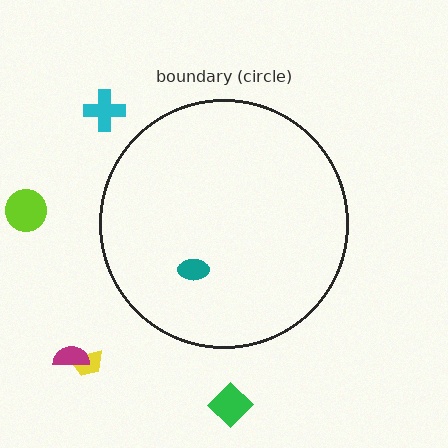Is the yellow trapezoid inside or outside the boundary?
Outside.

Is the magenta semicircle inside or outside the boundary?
Outside.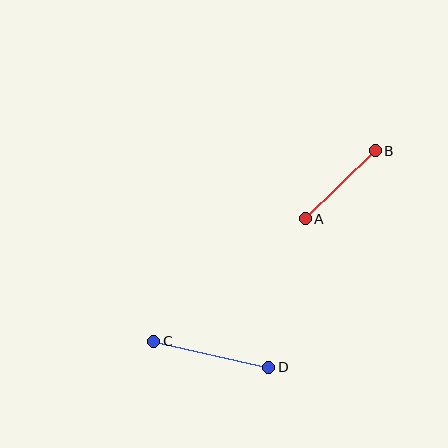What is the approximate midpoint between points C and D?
The midpoint is at approximately (211, 354) pixels.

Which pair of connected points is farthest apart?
Points C and D are farthest apart.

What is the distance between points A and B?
The distance is approximately 98 pixels.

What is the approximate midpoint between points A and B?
The midpoint is at approximately (340, 185) pixels.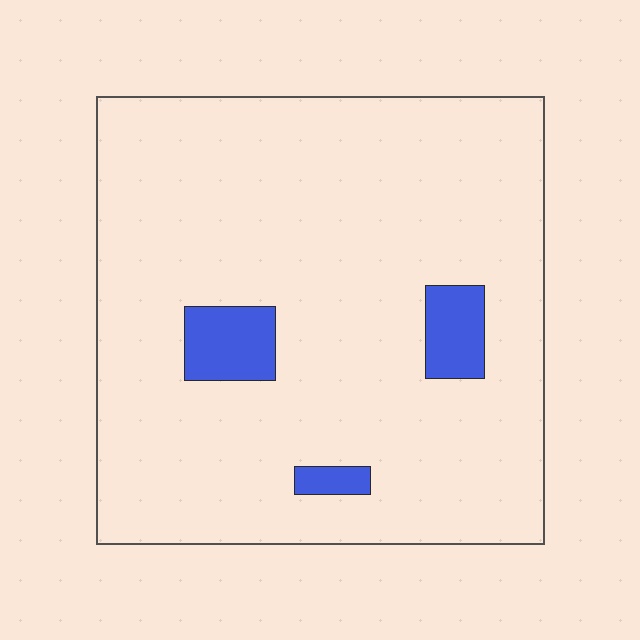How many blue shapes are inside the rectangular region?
3.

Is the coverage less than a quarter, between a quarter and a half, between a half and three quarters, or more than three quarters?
Less than a quarter.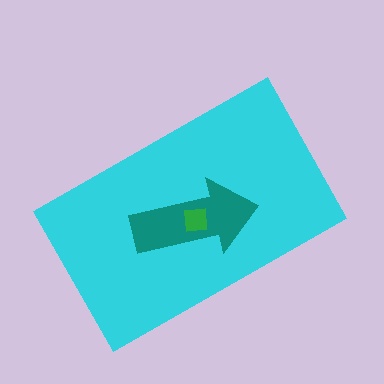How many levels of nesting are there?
3.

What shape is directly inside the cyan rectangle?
The teal arrow.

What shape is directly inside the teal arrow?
The green square.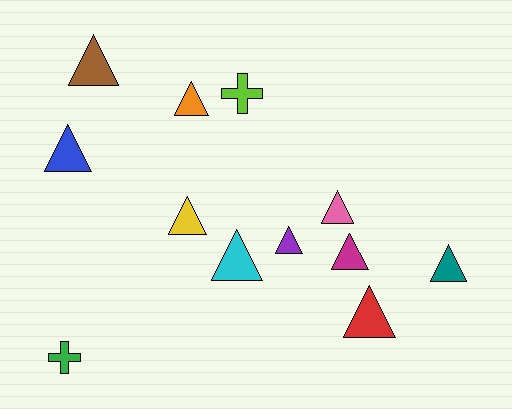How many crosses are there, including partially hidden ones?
There are 2 crosses.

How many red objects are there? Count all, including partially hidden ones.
There is 1 red object.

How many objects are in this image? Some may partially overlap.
There are 12 objects.